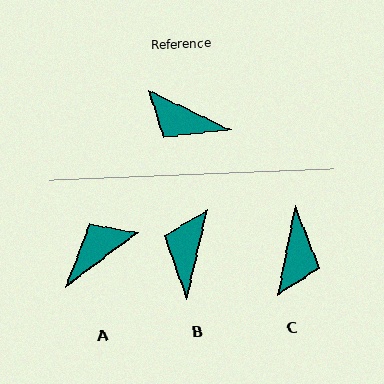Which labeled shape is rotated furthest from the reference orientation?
A, about 117 degrees away.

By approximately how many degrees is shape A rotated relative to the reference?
Approximately 117 degrees clockwise.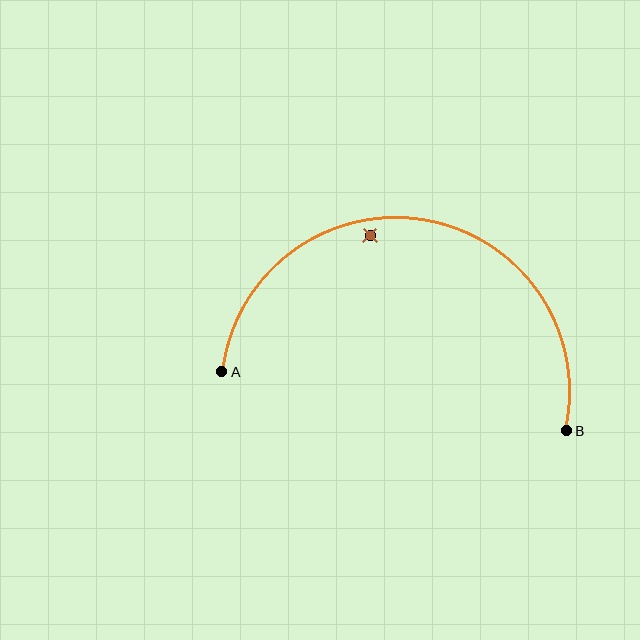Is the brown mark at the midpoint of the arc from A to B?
No — the brown mark does not lie on the arc at all. It sits slightly inside the curve.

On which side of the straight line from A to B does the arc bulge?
The arc bulges above the straight line connecting A and B.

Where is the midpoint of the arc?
The arc midpoint is the point on the curve farthest from the straight line joining A and B. It sits above that line.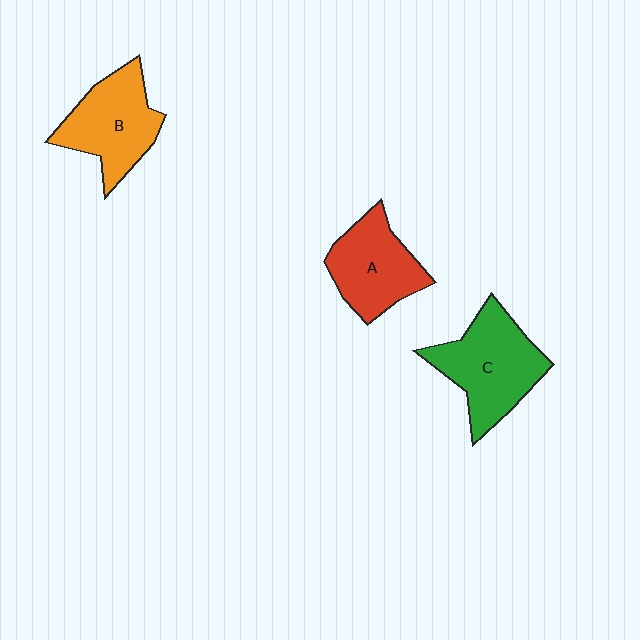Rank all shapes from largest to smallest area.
From largest to smallest: C (green), B (orange), A (red).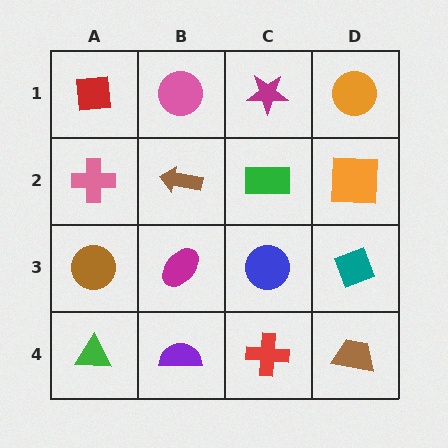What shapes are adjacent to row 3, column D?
An orange square (row 2, column D), a brown trapezoid (row 4, column D), a blue circle (row 3, column C).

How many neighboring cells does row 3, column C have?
4.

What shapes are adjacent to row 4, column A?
A brown circle (row 3, column A), a purple semicircle (row 4, column B).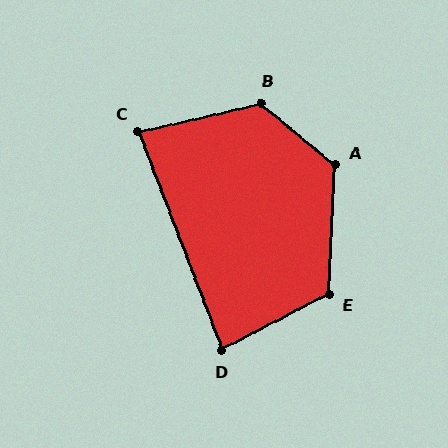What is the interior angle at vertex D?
Approximately 83 degrees (acute).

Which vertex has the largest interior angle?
B, at approximately 127 degrees.